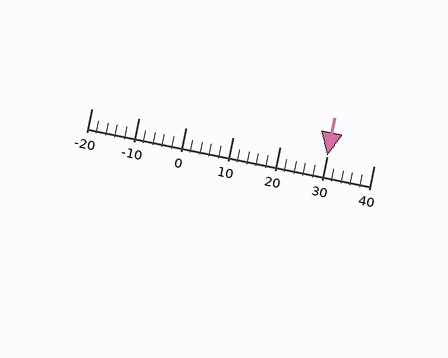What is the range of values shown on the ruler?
The ruler shows values from -20 to 40.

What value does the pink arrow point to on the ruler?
The pink arrow points to approximately 30.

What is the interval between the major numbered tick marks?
The major tick marks are spaced 10 units apart.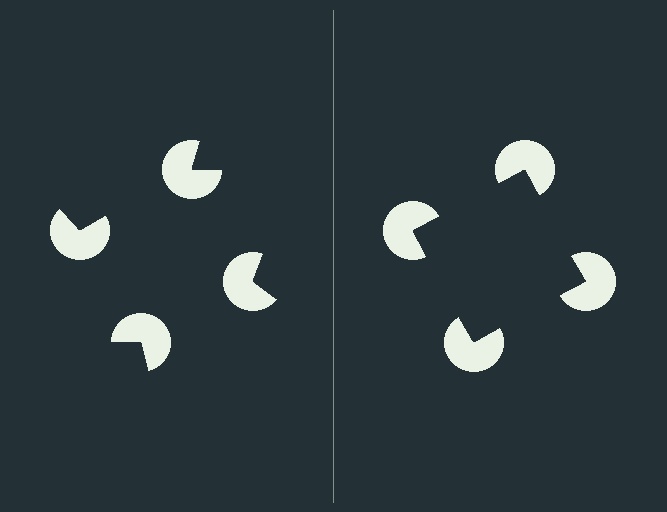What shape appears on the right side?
An illusory square.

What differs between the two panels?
The pac-man discs are positioned identically on both sides; only the wedge orientations differ. On the right they align to a square; on the left they are misaligned.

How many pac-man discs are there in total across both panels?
8 — 4 on each side.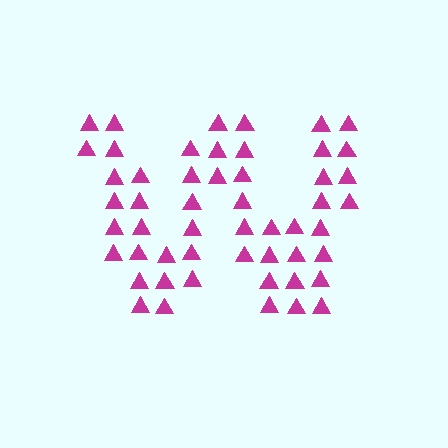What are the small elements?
The small elements are triangles.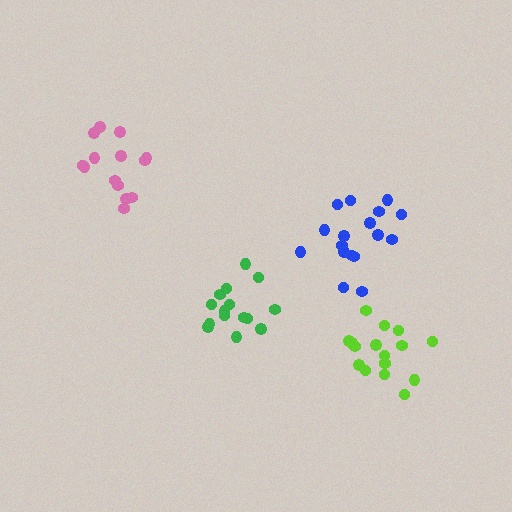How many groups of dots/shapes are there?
There are 4 groups.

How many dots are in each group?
Group 1: 15 dots, Group 2: 14 dots, Group 3: 16 dots, Group 4: 17 dots (62 total).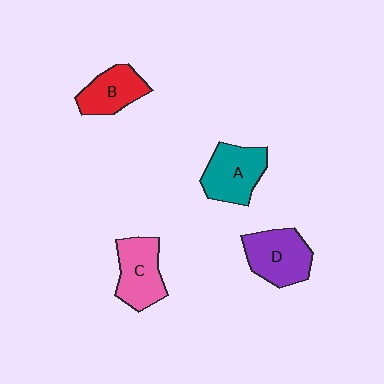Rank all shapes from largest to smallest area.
From largest to smallest: D (purple), A (teal), C (pink), B (red).